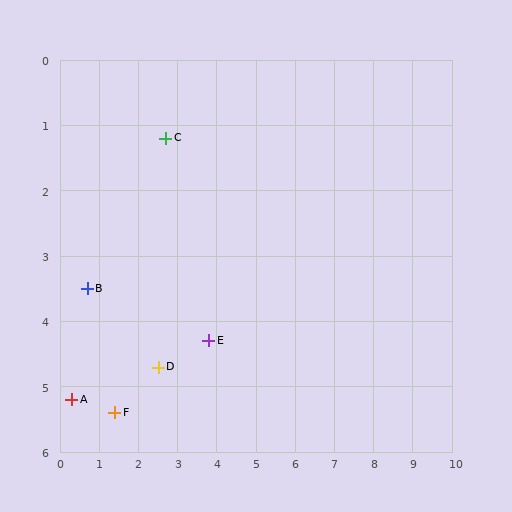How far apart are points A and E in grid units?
Points A and E are about 3.6 grid units apart.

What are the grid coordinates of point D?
Point D is at approximately (2.5, 4.7).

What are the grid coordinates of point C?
Point C is at approximately (2.7, 1.2).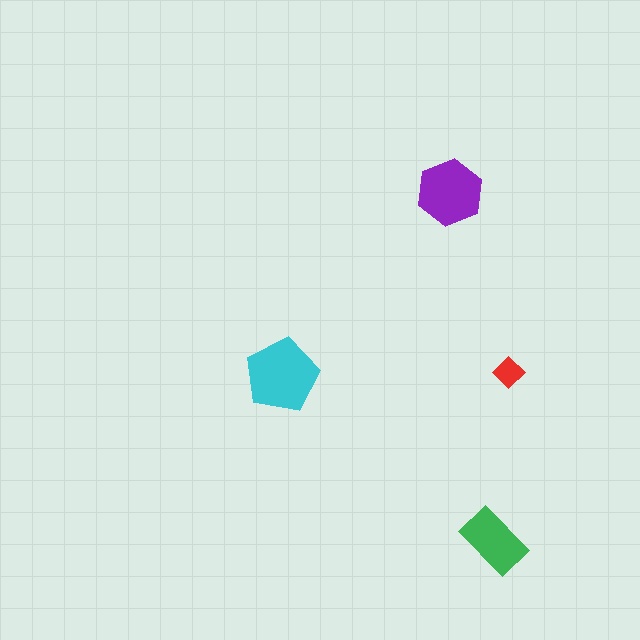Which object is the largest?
The cyan pentagon.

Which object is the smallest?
The red diamond.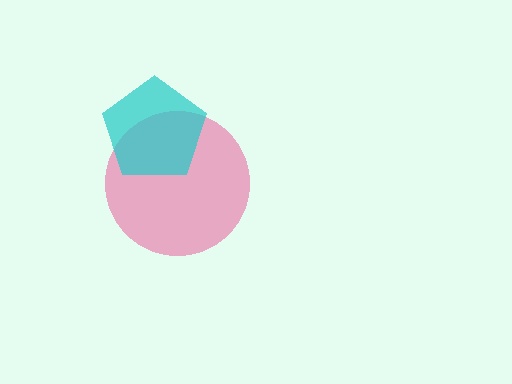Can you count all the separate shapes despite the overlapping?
Yes, there are 2 separate shapes.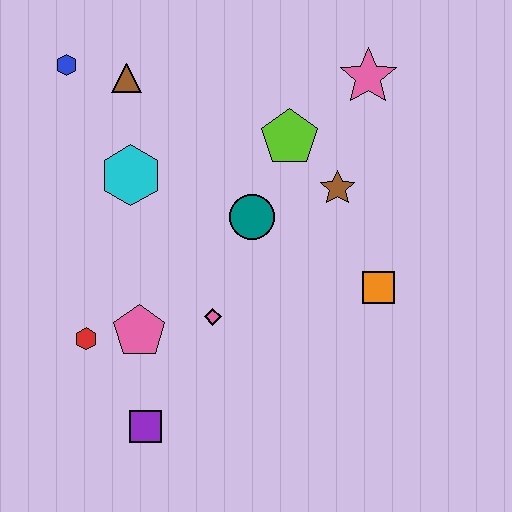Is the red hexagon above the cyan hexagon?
No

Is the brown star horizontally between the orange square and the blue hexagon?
Yes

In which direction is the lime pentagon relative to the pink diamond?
The lime pentagon is above the pink diamond.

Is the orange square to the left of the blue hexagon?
No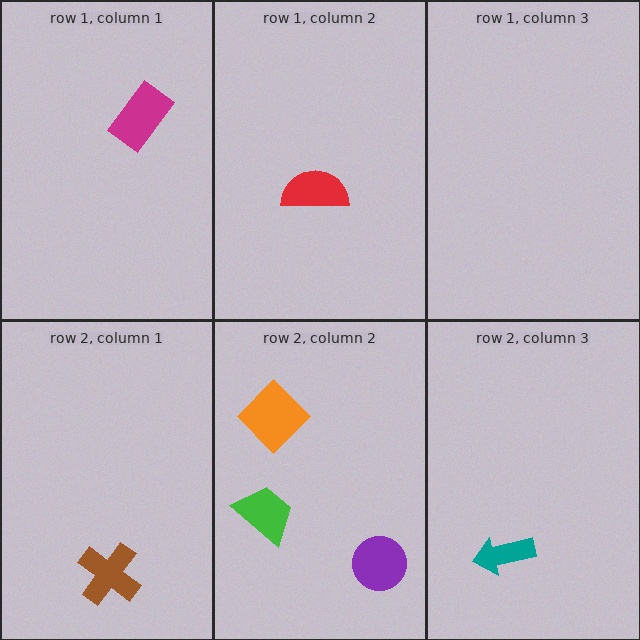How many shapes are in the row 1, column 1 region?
1.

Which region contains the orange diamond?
The row 2, column 2 region.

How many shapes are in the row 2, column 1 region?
1.